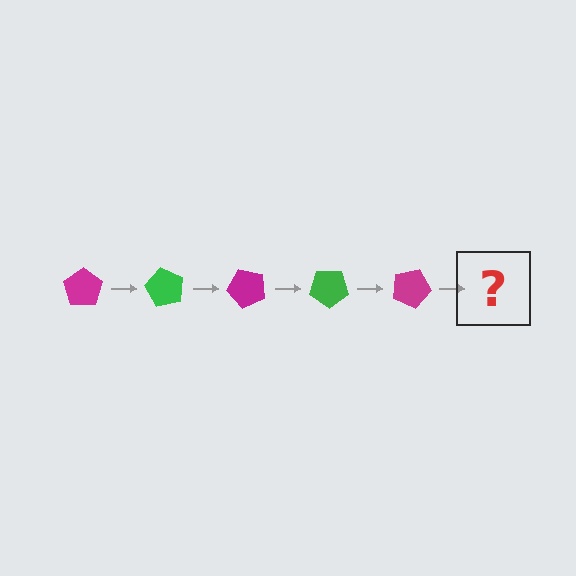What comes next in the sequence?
The next element should be a green pentagon, rotated 300 degrees from the start.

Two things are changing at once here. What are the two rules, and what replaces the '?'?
The two rules are that it rotates 60 degrees each step and the color cycles through magenta and green. The '?' should be a green pentagon, rotated 300 degrees from the start.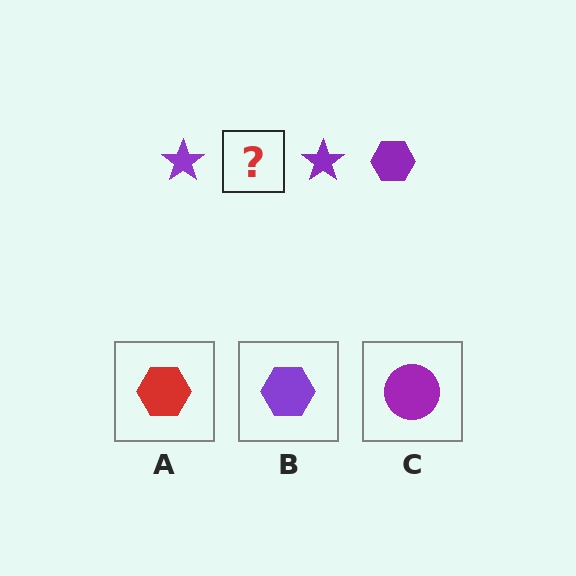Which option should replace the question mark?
Option B.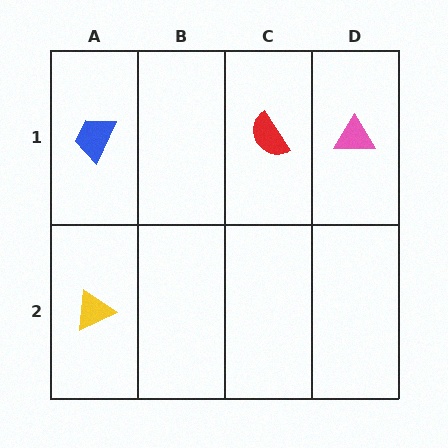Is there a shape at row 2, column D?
No, that cell is empty.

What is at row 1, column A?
A blue trapezoid.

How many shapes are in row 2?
1 shape.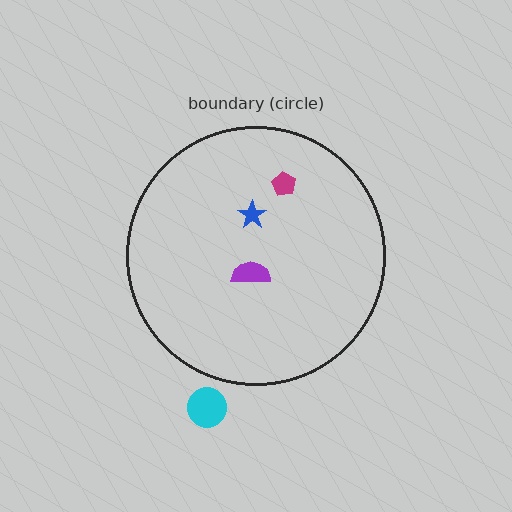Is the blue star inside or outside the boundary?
Inside.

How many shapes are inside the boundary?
3 inside, 1 outside.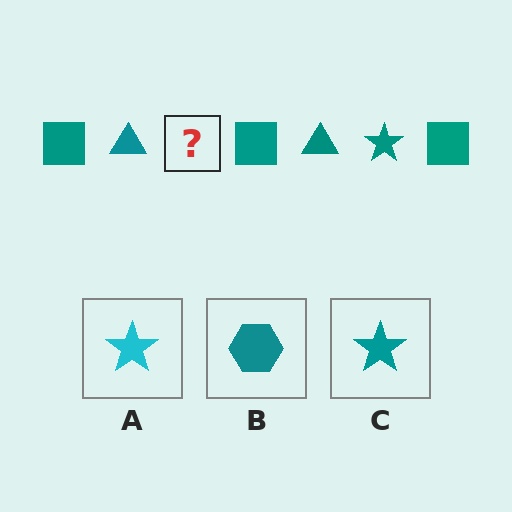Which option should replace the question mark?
Option C.